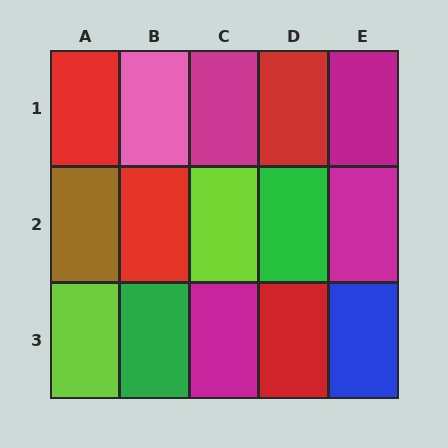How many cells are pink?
1 cell is pink.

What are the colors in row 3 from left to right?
Lime, green, magenta, red, blue.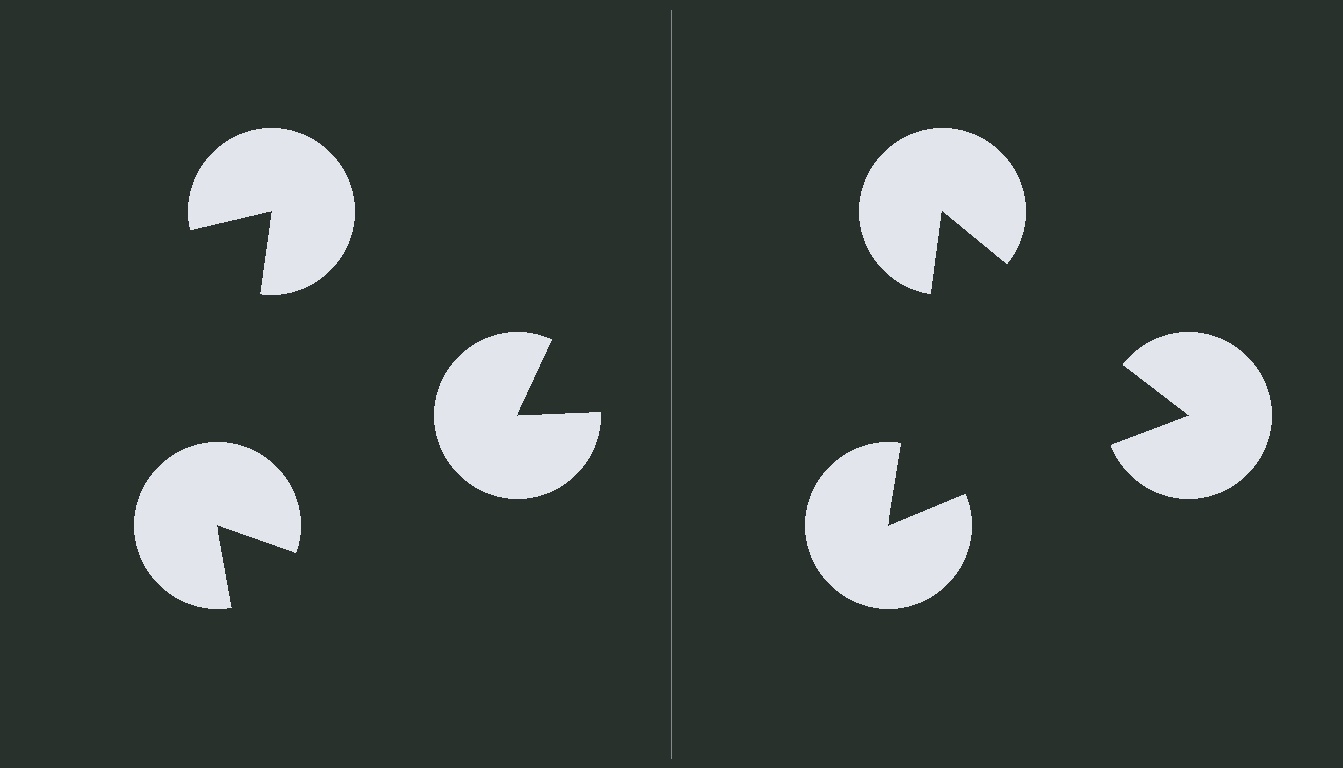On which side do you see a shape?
An illusory triangle appears on the right side. On the left side the wedge cuts are rotated, so no coherent shape forms.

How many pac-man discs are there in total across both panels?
6 — 3 on each side.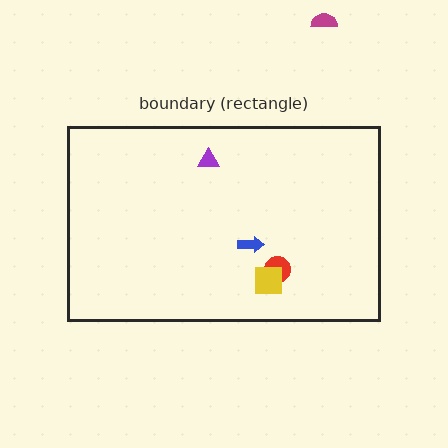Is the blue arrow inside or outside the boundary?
Inside.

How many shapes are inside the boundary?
4 inside, 1 outside.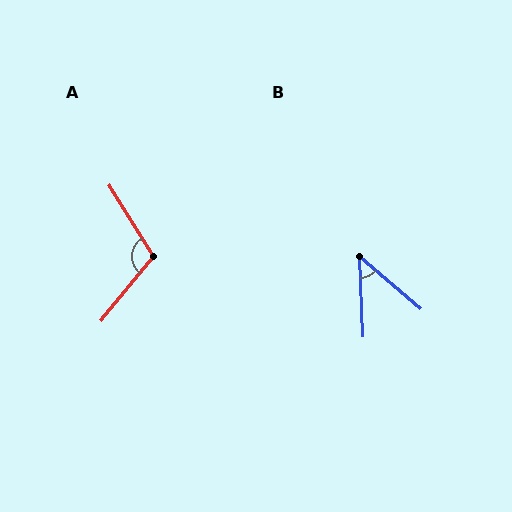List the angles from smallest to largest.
B (47°), A (109°).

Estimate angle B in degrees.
Approximately 47 degrees.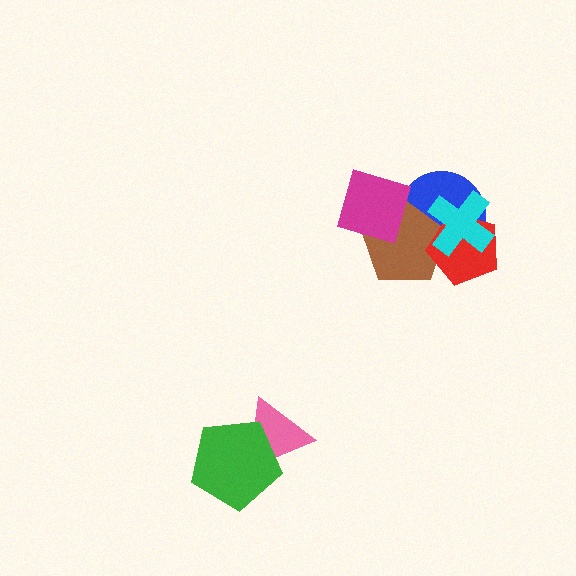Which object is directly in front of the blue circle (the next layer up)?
The brown pentagon is directly in front of the blue circle.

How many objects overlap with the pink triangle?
1 object overlaps with the pink triangle.